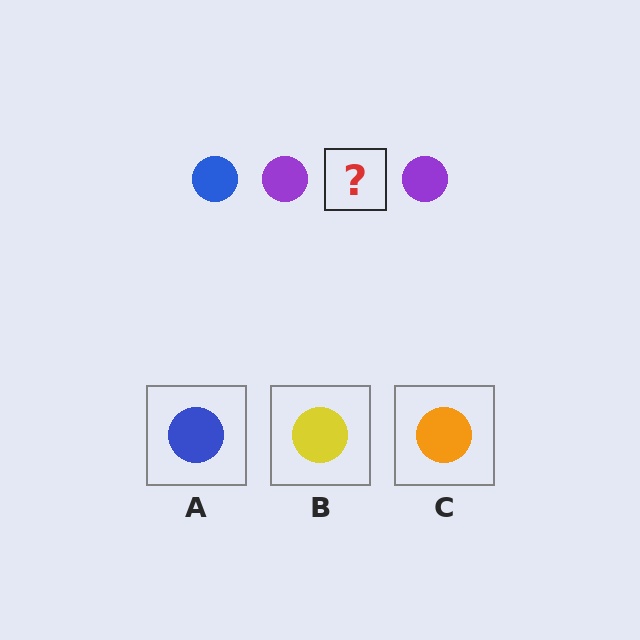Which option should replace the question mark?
Option A.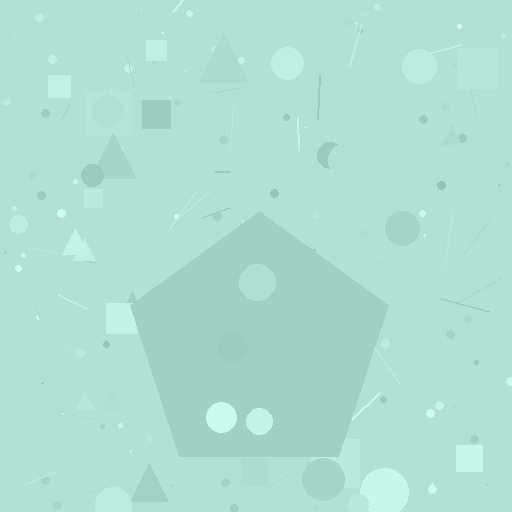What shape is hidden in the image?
A pentagon is hidden in the image.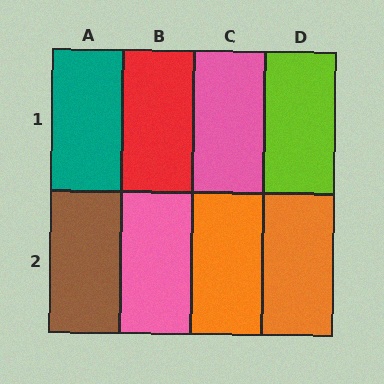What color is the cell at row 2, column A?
Brown.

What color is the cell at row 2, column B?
Pink.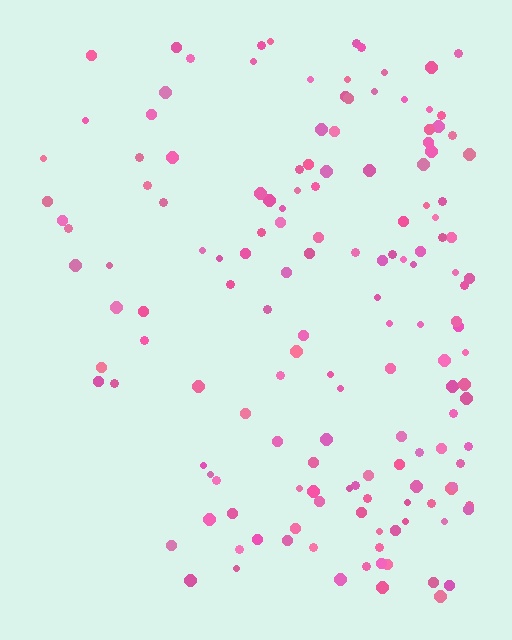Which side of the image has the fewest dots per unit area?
The left.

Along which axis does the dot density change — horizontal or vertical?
Horizontal.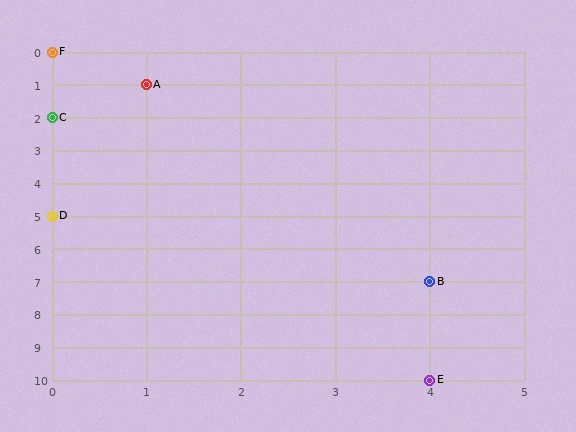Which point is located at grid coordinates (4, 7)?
Point B is at (4, 7).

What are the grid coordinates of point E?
Point E is at grid coordinates (4, 10).